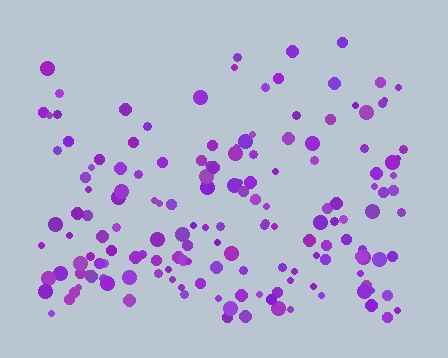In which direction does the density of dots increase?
From top to bottom, with the bottom side densest.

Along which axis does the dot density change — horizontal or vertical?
Vertical.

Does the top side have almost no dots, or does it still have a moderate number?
Still a moderate number, just noticeably fewer than the bottom.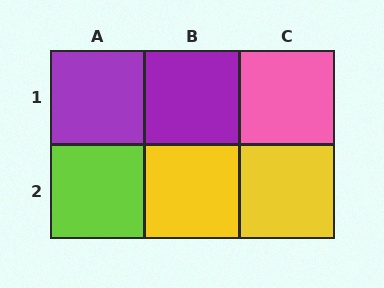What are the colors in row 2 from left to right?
Lime, yellow, yellow.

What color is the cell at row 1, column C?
Pink.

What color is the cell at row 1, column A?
Purple.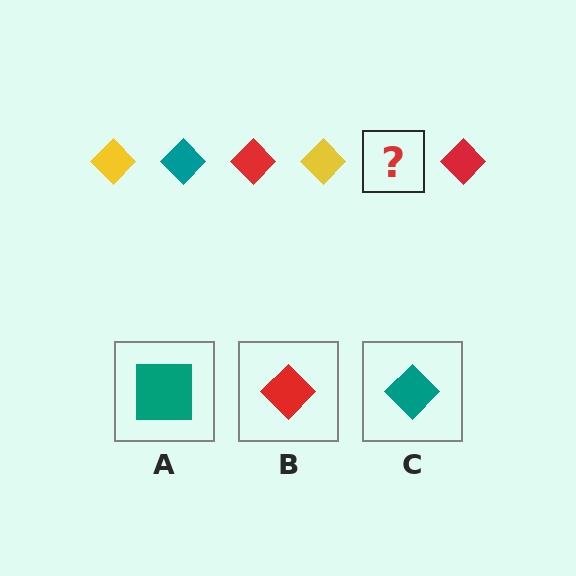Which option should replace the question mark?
Option C.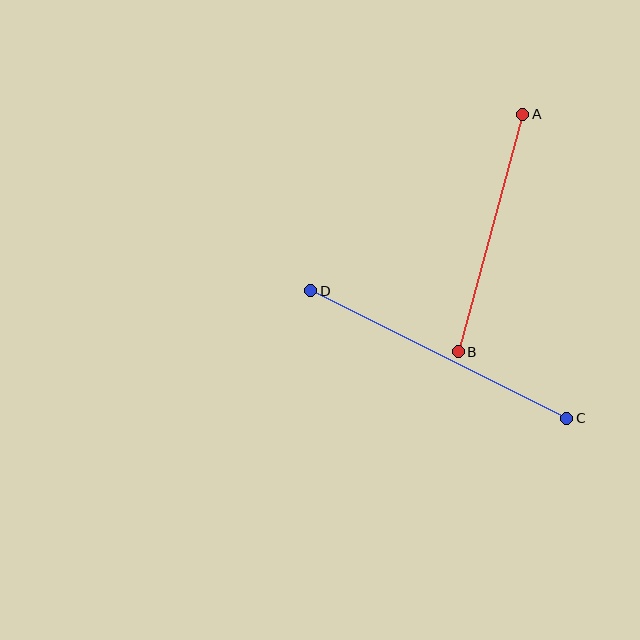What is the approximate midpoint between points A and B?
The midpoint is at approximately (490, 233) pixels.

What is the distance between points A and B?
The distance is approximately 246 pixels.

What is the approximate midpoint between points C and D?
The midpoint is at approximately (439, 355) pixels.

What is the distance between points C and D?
The distance is approximately 286 pixels.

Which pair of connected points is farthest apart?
Points C and D are farthest apart.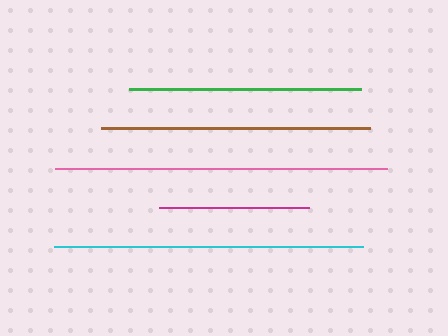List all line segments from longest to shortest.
From longest to shortest: pink, cyan, brown, green, magenta.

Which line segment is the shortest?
The magenta line is the shortest at approximately 150 pixels.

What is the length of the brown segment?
The brown segment is approximately 269 pixels long.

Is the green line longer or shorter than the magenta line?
The green line is longer than the magenta line.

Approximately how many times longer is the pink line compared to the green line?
The pink line is approximately 1.4 times the length of the green line.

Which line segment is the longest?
The pink line is the longest at approximately 333 pixels.